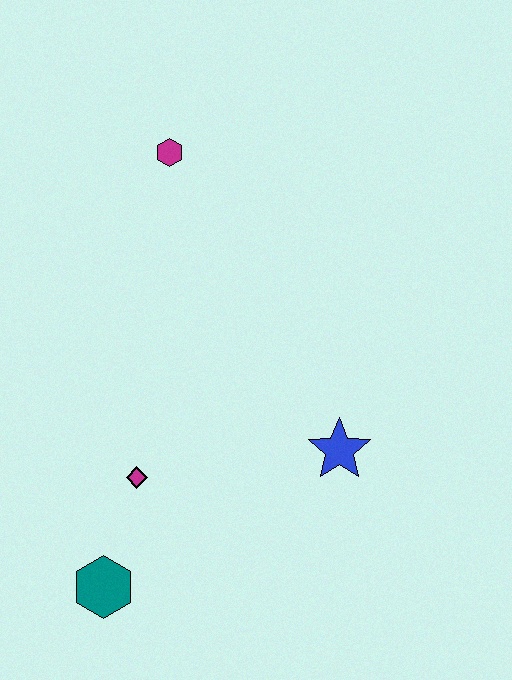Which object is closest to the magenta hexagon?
The magenta diamond is closest to the magenta hexagon.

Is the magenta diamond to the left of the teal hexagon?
No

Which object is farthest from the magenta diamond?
The magenta hexagon is farthest from the magenta diamond.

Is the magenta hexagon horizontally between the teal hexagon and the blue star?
Yes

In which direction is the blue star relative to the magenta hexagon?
The blue star is below the magenta hexagon.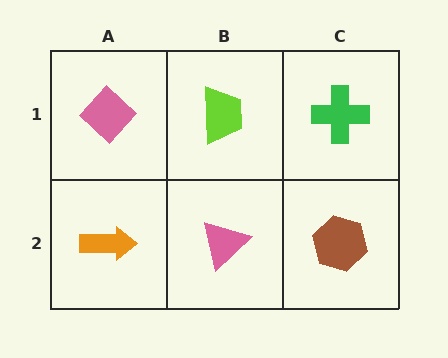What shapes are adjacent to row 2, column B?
A lime trapezoid (row 1, column B), an orange arrow (row 2, column A), a brown hexagon (row 2, column C).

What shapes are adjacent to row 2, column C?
A green cross (row 1, column C), a pink triangle (row 2, column B).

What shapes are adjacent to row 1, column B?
A pink triangle (row 2, column B), a pink diamond (row 1, column A), a green cross (row 1, column C).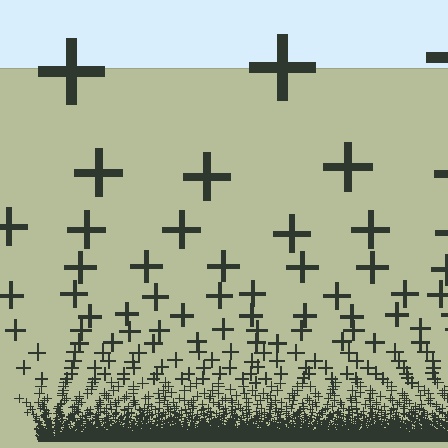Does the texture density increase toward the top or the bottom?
Density increases toward the bottom.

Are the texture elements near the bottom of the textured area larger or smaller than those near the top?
Smaller. The gradient is inverted — elements near the bottom are smaller and denser.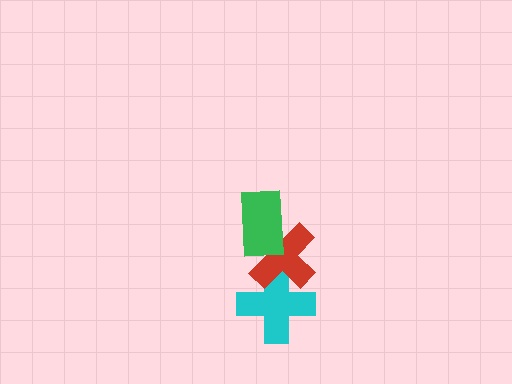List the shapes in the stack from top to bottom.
From top to bottom: the green rectangle, the red cross, the cyan cross.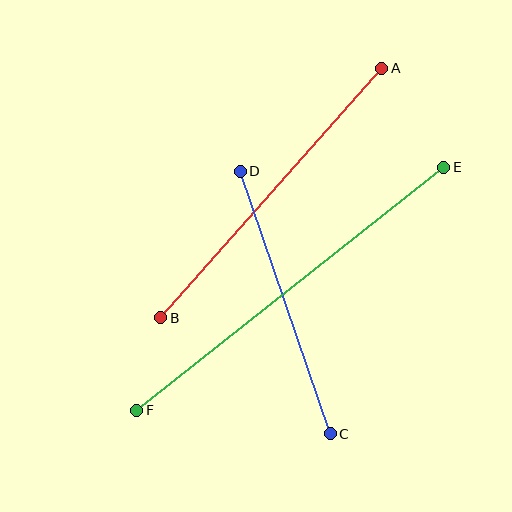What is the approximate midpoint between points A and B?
The midpoint is at approximately (271, 193) pixels.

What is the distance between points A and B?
The distance is approximately 334 pixels.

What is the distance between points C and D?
The distance is approximately 278 pixels.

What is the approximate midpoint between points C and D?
The midpoint is at approximately (285, 302) pixels.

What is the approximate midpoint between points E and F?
The midpoint is at approximately (290, 289) pixels.